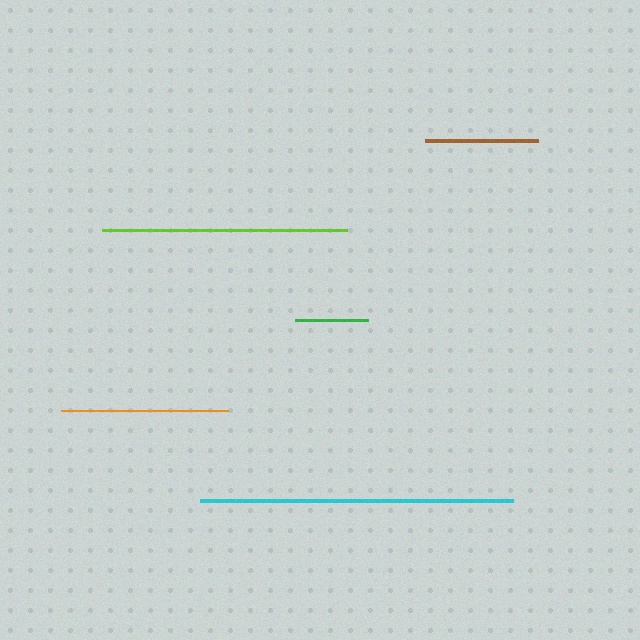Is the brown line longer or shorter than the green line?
The brown line is longer than the green line.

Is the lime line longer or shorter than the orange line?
The lime line is longer than the orange line.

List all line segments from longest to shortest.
From longest to shortest: cyan, lime, orange, brown, green.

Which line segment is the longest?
The cyan line is the longest at approximately 313 pixels.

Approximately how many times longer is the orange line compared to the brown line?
The orange line is approximately 1.5 times the length of the brown line.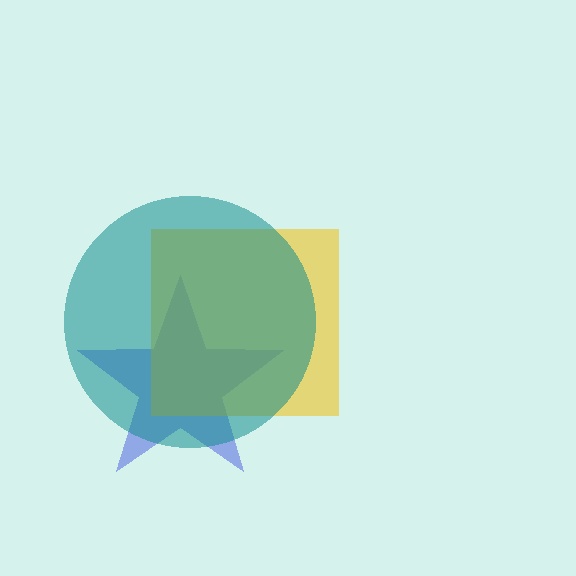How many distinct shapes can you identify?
There are 3 distinct shapes: a blue star, a yellow square, a teal circle.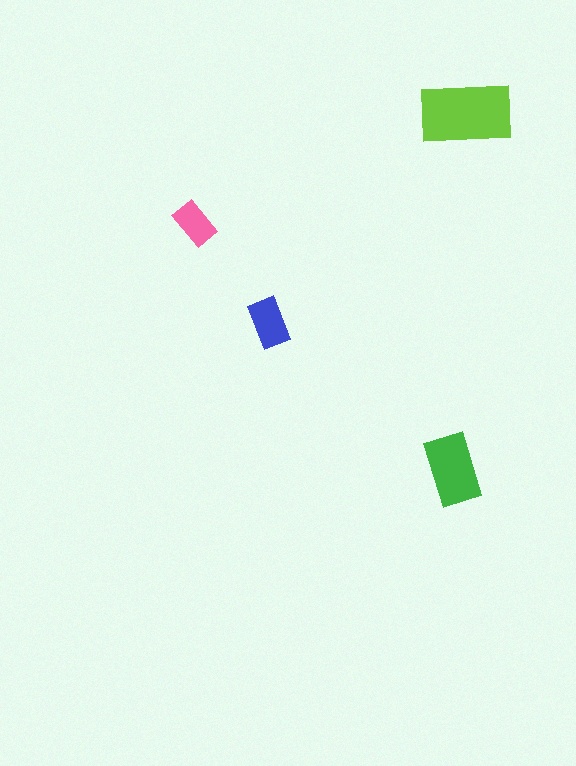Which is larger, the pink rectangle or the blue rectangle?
The blue one.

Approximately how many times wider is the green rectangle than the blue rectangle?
About 1.5 times wider.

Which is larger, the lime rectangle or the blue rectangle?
The lime one.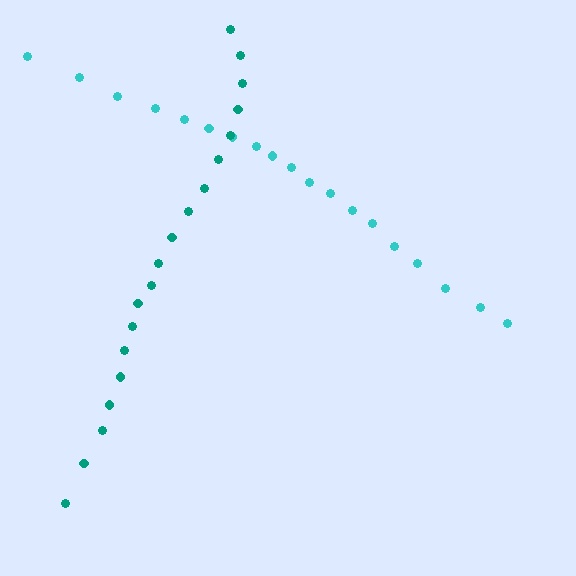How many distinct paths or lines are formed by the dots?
There are 2 distinct paths.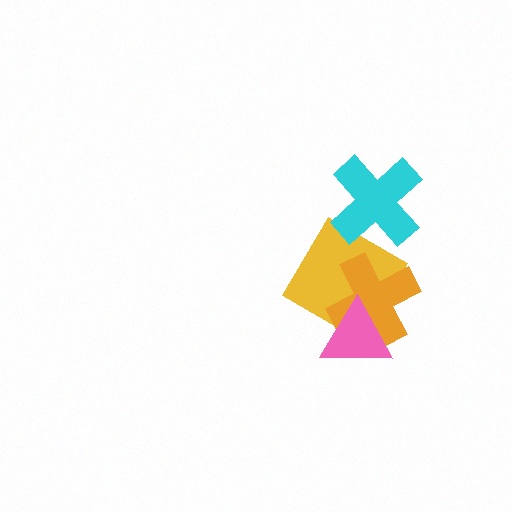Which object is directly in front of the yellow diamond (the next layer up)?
The orange cross is directly in front of the yellow diamond.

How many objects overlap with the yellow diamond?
3 objects overlap with the yellow diamond.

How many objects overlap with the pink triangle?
2 objects overlap with the pink triangle.